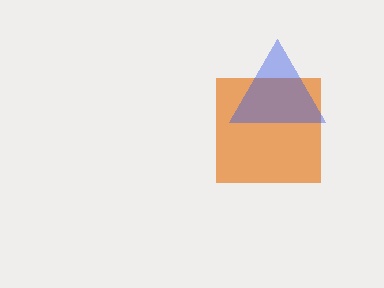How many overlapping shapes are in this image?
There are 2 overlapping shapes in the image.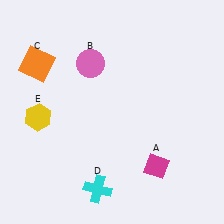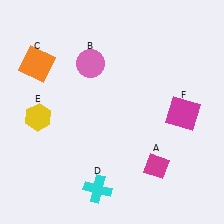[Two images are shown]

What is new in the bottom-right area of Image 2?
A magenta square (F) was added in the bottom-right area of Image 2.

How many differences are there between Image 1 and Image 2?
There is 1 difference between the two images.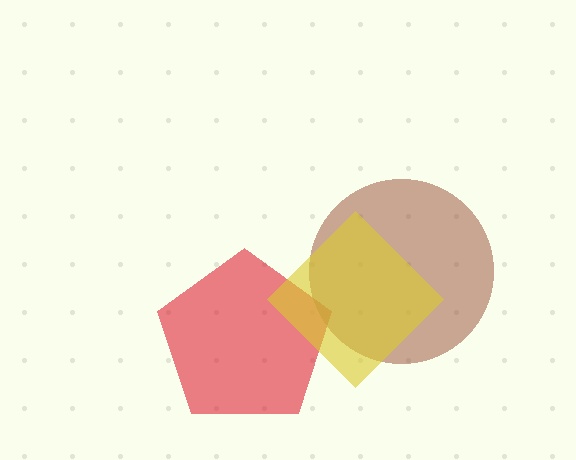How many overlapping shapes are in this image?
There are 3 overlapping shapes in the image.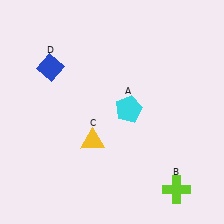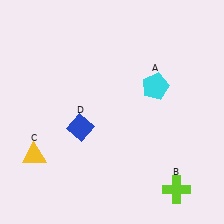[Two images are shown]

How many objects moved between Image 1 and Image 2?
3 objects moved between the two images.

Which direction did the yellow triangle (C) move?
The yellow triangle (C) moved left.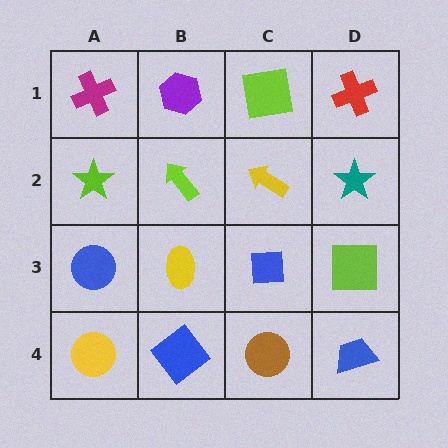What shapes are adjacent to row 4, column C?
A blue square (row 3, column C), a blue diamond (row 4, column B), a blue trapezoid (row 4, column D).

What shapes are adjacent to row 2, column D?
A red cross (row 1, column D), a lime square (row 3, column D), a yellow arrow (row 2, column C).